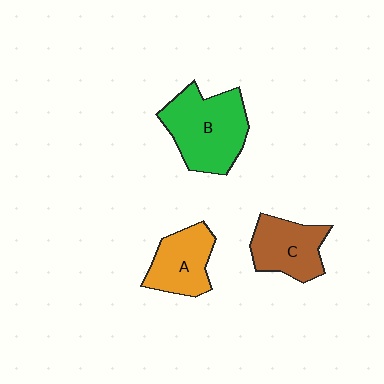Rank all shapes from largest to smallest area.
From largest to smallest: B (green), C (brown), A (orange).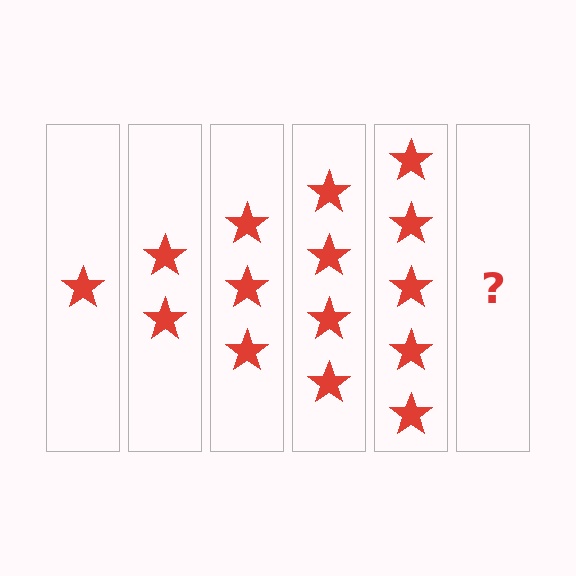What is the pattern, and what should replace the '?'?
The pattern is that each step adds one more star. The '?' should be 6 stars.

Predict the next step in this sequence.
The next step is 6 stars.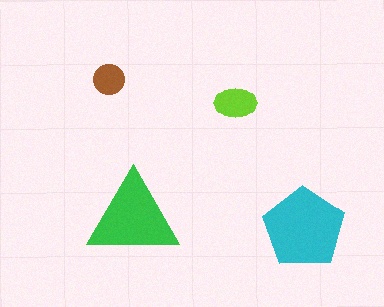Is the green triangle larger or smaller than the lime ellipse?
Larger.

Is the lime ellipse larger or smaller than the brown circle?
Larger.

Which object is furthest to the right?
The cyan pentagon is rightmost.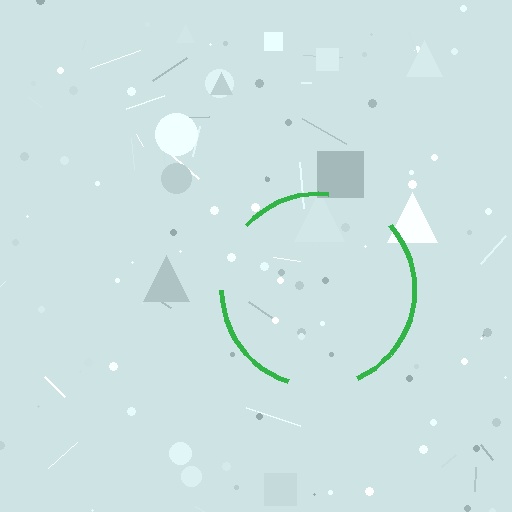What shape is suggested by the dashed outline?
The dashed outline suggests a circle.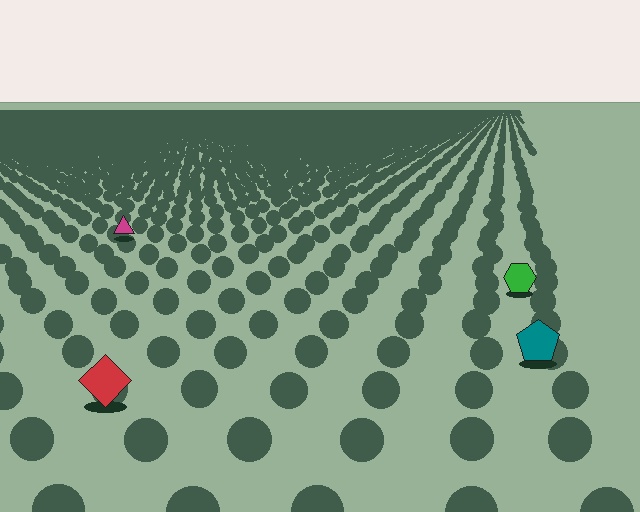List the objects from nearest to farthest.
From nearest to farthest: the red diamond, the teal pentagon, the green hexagon, the magenta triangle.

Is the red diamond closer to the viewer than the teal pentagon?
Yes. The red diamond is closer — you can tell from the texture gradient: the ground texture is coarser near it.